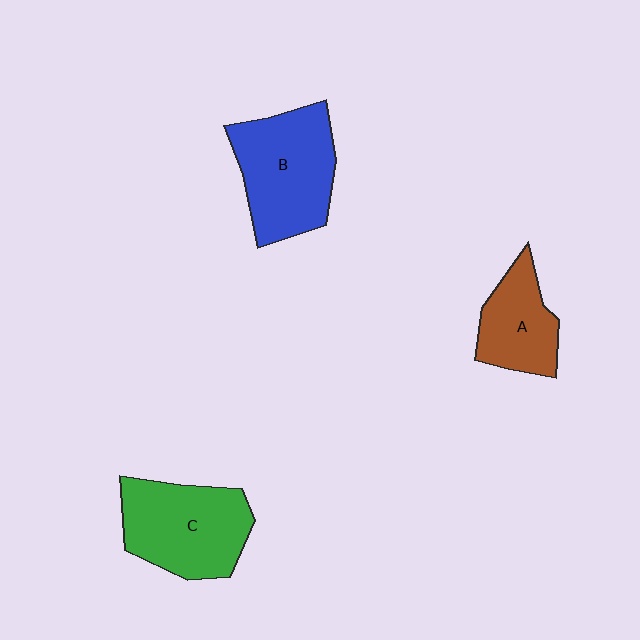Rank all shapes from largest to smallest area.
From largest to smallest: B (blue), C (green), A (brown).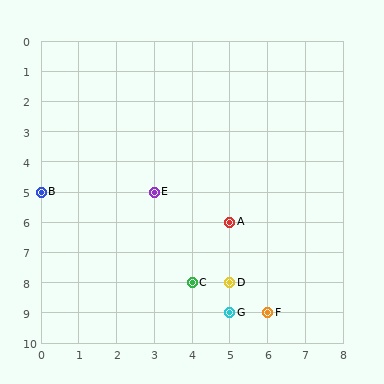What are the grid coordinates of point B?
Point B is at grid coordinates (0, 5).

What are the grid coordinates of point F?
Point F is at grid coordinates (6, 9).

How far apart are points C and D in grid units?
Points C and D are 1 column apart.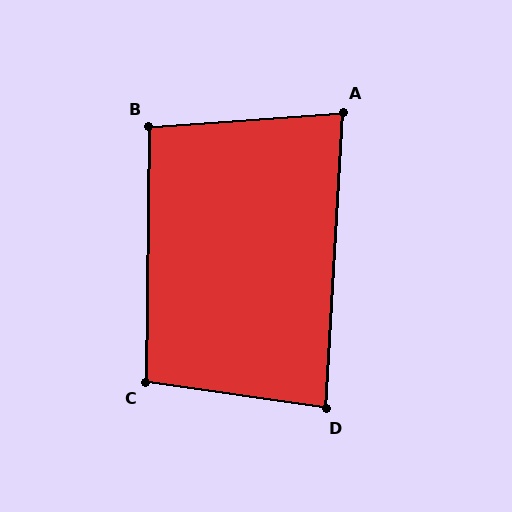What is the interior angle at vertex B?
Approximately 95 degrees (approximately right).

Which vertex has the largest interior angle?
C, at approximately 98 degrees.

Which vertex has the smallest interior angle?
A, at approximately 82 degrees.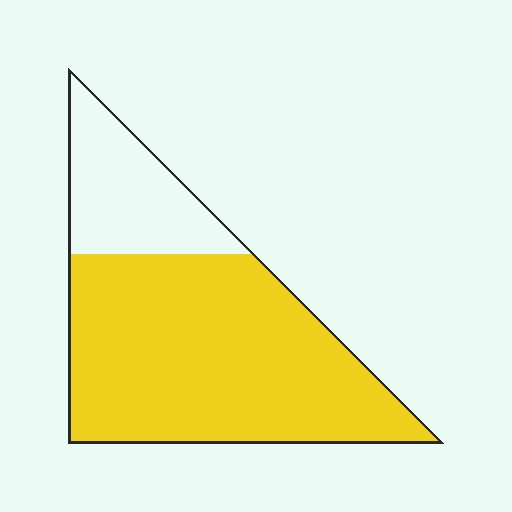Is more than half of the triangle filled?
Yes.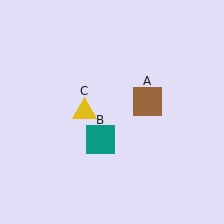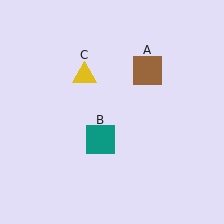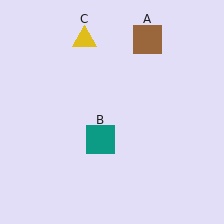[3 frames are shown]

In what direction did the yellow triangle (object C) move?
The yellow triangle (object C) moved up.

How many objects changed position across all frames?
2 objects changed position: brown square (object A), yellow triangle (object C).